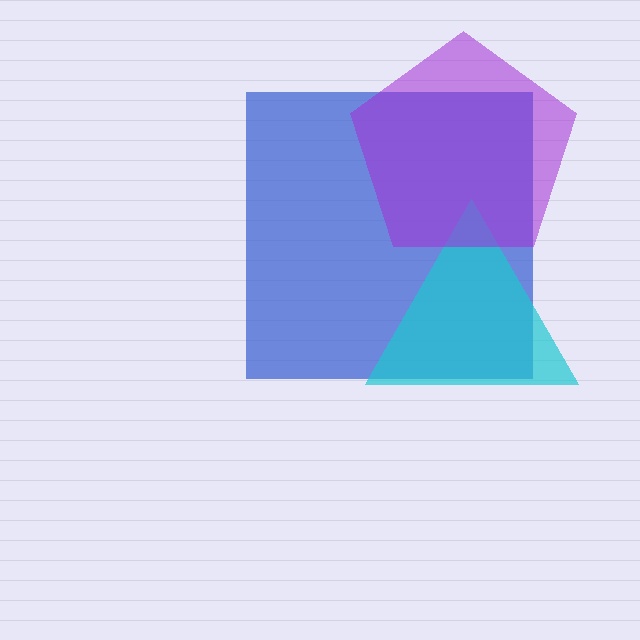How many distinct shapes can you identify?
There are 3 distinct shapes: a blue square, a cyan triangle, a purple pentagon.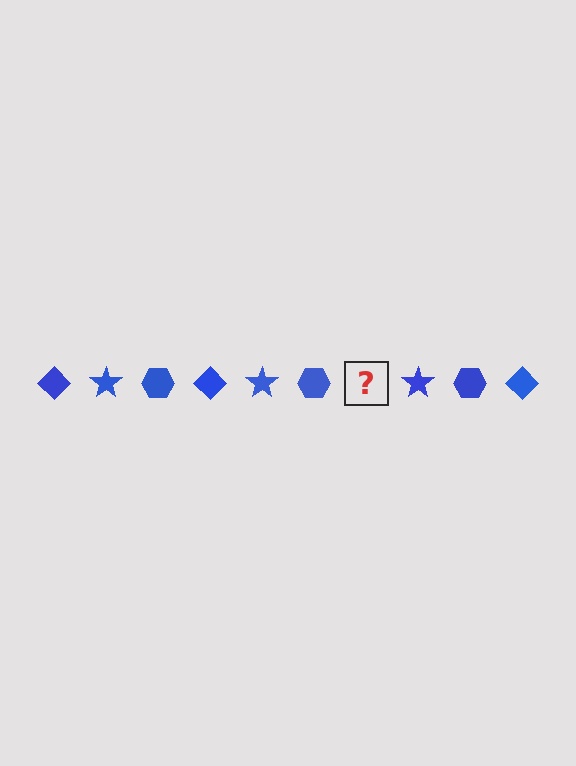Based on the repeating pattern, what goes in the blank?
The blank should be a blue diamond.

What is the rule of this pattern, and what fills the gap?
The rule is that the pattern cycles through diamond, star, hexagon shapes in blue. The gap should be filled with a blue diamond.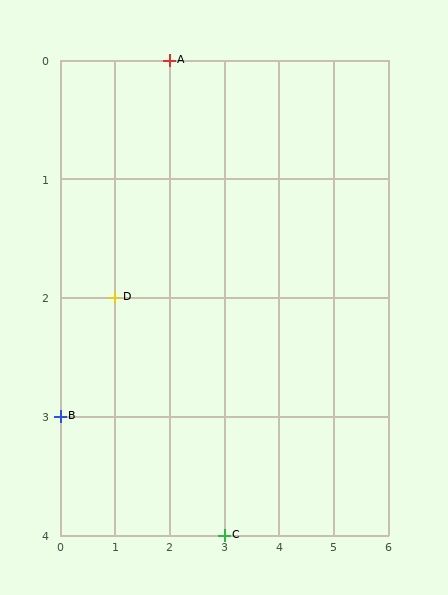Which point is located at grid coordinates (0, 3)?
Point B is at (0, 3).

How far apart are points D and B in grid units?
Points D and B are 1 column and 1 row apart (about 1.4 grid units diagonally).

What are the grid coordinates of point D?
Point D is at grid coordinates (1, 2).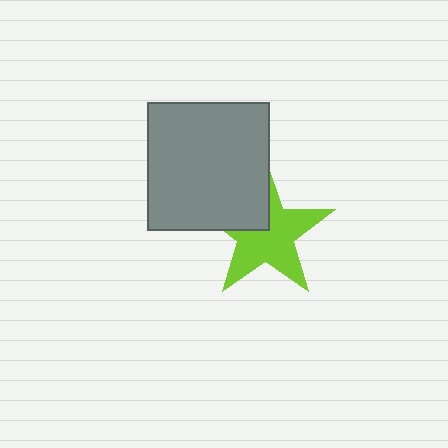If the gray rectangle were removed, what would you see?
You would see the complete lime star.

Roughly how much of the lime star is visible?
Most of it is visible (roughly 69%).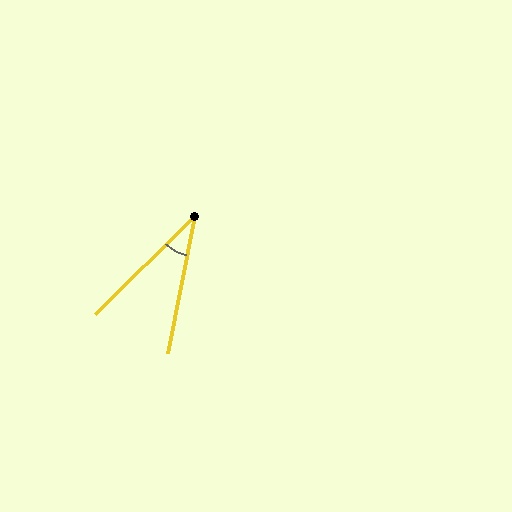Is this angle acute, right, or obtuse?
It is acute.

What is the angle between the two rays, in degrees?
Approximately 34 degrees.